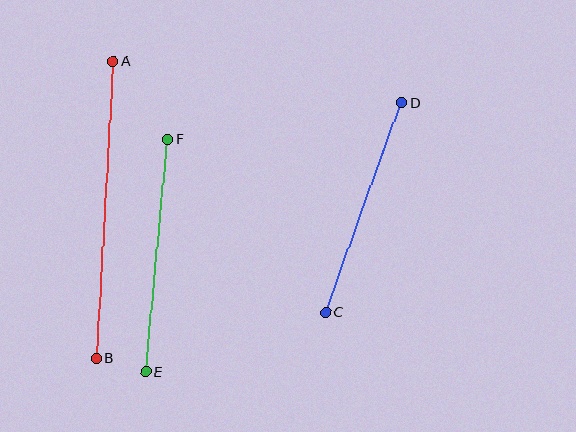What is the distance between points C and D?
The distance is approximately 223 pixels.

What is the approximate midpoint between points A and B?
The midpoint is at approximately (105, 210) pixels.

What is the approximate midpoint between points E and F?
The midpoint is at approximately (157, 255) pixels.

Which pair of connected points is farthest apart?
Points A and B are farthest apart.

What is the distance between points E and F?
The distance is approximately 233 pixels.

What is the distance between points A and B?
The distance is approximately 298 pixels.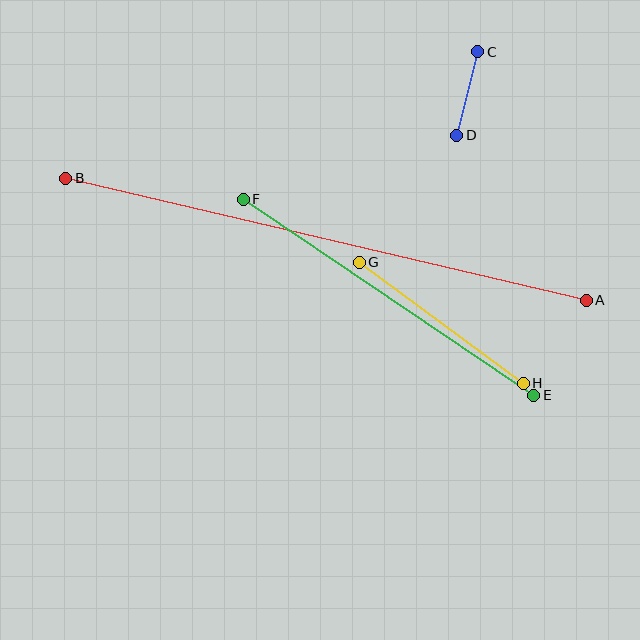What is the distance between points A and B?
The distance is approximately 534 pixels.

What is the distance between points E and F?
The distance is approximately 350 pixels.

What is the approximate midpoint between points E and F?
The midpoint is at approximately (389, 297) pixels.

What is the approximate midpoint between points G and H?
The midpoint is at approximately (441, 323) pixels.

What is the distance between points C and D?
The distance is approximately 86 pixels.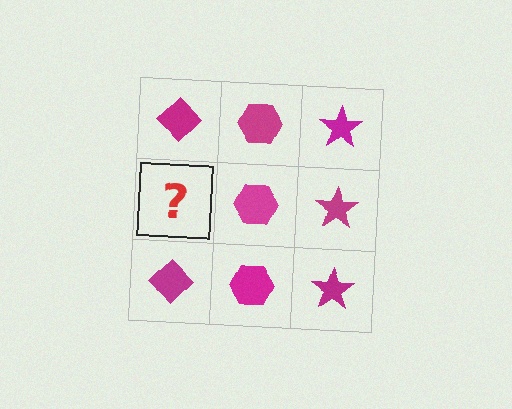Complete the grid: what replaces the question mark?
The question mark should be replaced with a magenta diamond.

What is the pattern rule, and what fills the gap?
The rule is that each column has a consistent shape. The gap should be filled with a magenta diamond.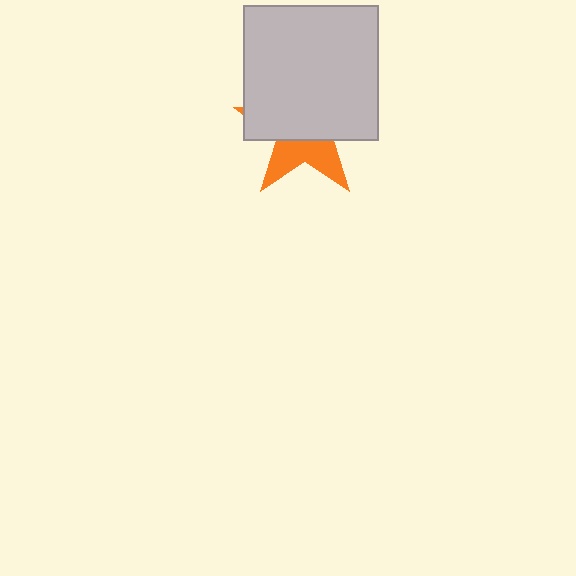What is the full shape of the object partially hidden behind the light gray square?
The partially hidden object is an orange star.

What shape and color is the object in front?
The object in front is a light gray square.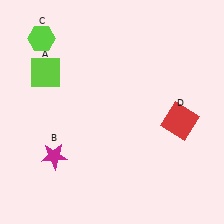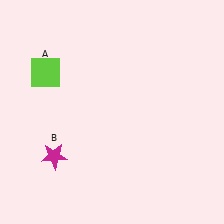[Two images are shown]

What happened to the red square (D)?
The red square (D) was removed in Image 2. It was in the bottom-right area of Image 1.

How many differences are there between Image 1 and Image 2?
There are 2 differences between the two images.